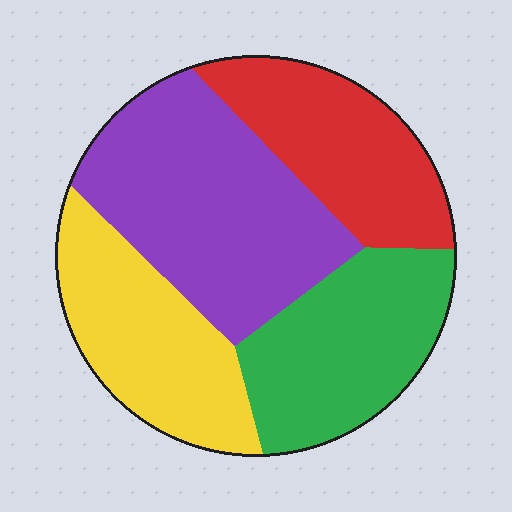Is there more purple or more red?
Purple.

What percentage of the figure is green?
Green takes up about one quarter (1/4) of the figure.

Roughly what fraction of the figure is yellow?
Yellow covers 22% of the figure.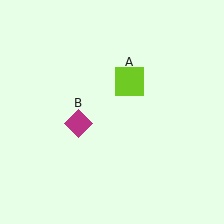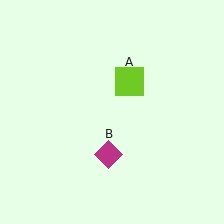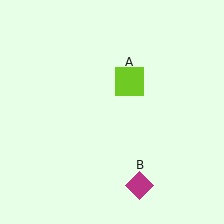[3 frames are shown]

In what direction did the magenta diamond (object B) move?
The magenta diamond (object B) moved down and to the right.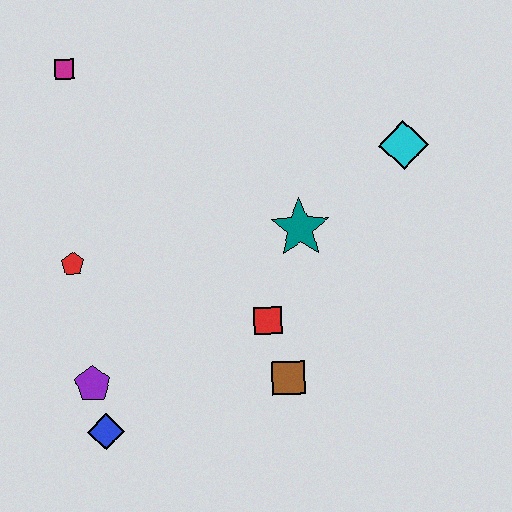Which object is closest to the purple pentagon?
The blue diamond is closest to the purple pentagon.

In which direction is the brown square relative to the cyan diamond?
The brown square is below the cyan diamond.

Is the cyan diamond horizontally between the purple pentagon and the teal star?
No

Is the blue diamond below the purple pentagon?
Yes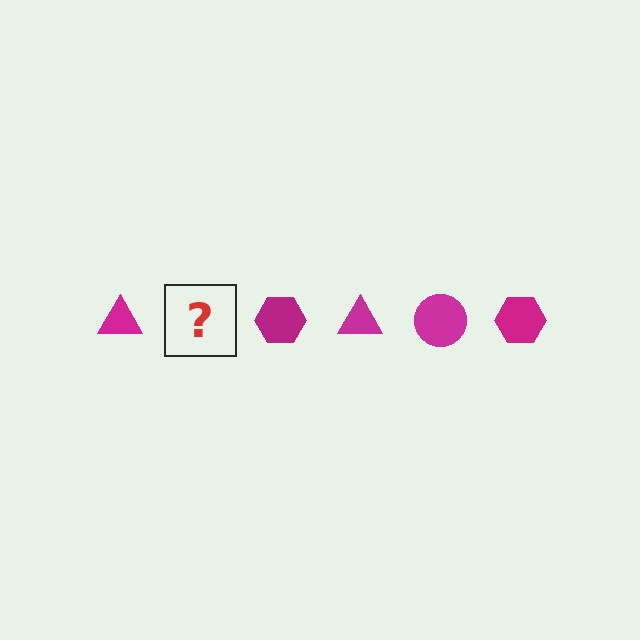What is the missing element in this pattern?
The missing element is a magenta circle.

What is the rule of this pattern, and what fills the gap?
The rule is that the pattern cycles through triangle, circle, hexagon shapes in magenta. The gap should be filled with a magenta circle.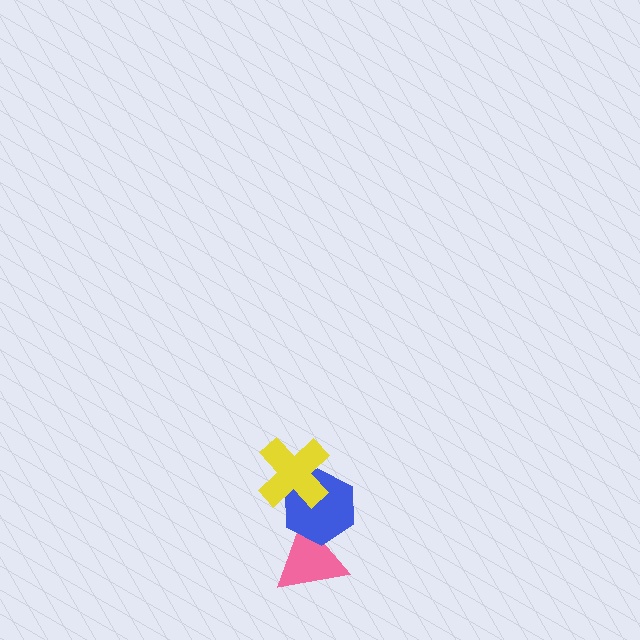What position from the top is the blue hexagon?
The blue hexagon is 2nd from the top.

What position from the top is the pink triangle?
The pink triangle is 3rd from the top.